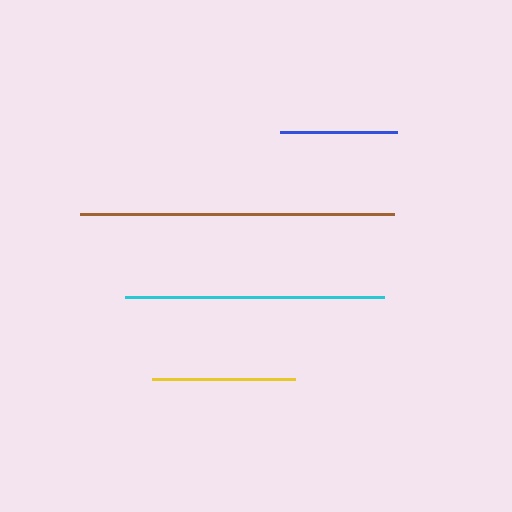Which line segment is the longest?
The brown line is the longest at approximately 314 pixels.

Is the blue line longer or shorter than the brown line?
The brown line is longer than the blue line.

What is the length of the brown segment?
The brown segment is approximately 314 pixels long.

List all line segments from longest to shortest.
From longest to shortest: brown, cyan, yellow, blue.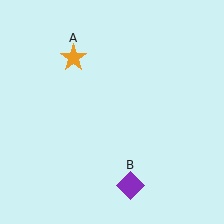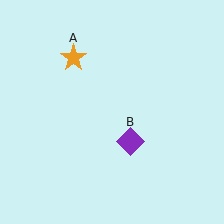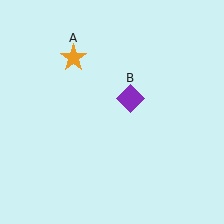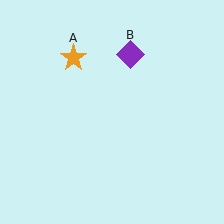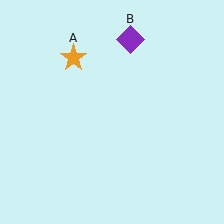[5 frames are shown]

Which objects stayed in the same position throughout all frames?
Orange star (object A) remained stationary.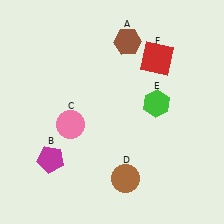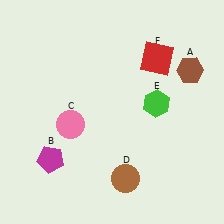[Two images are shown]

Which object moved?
The brown hexagon (A) moved right.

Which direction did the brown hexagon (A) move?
The brown hexagon (A) moved right.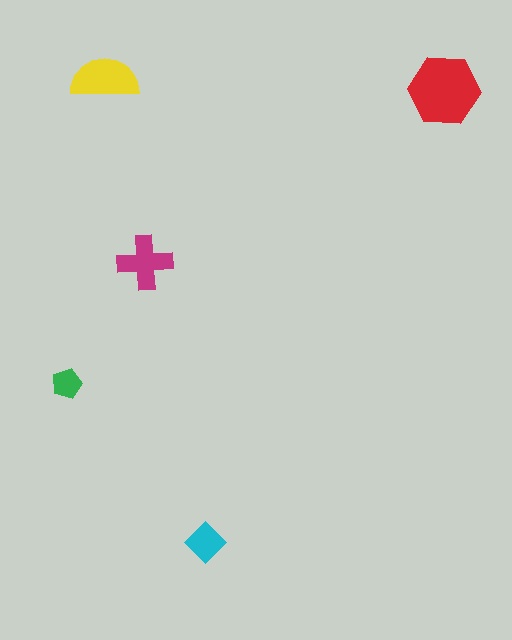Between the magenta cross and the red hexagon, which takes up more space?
The red hexagon.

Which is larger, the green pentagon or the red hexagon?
The red hexagon.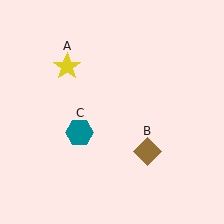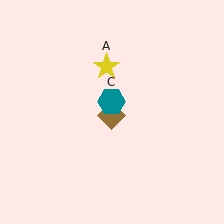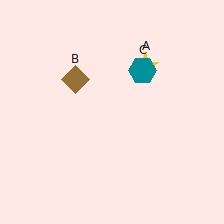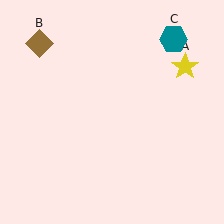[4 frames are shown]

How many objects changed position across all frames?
3 objects changed position: yellow star (object A), brown diamond (object B), teal hexagon (object C).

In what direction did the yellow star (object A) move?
The yellow star (object A) moved right.